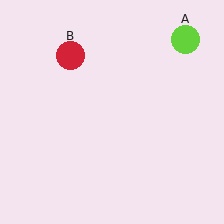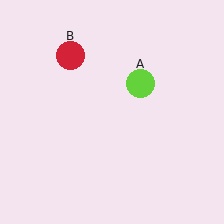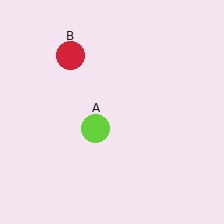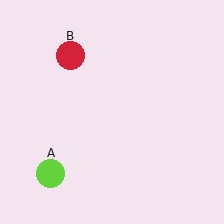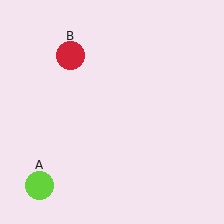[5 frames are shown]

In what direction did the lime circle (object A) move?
The lime circle (object A) moved down and to the left.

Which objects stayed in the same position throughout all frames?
Red circle (object B) remained stationary.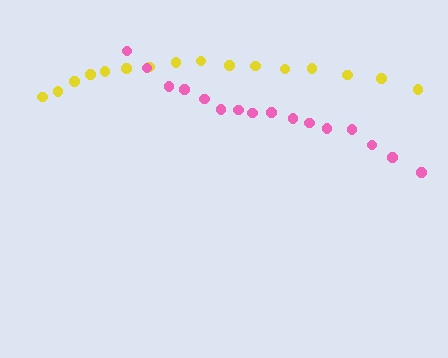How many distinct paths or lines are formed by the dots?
There are 2 distinct paths.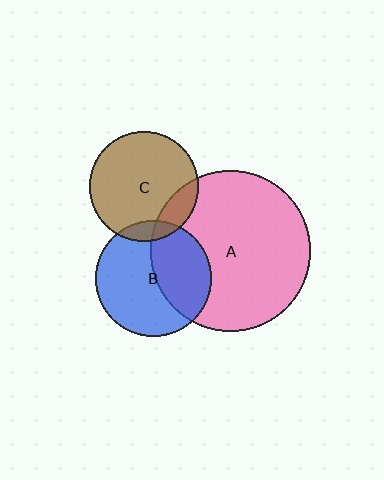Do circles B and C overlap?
Yes.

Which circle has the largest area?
Circle A (pink).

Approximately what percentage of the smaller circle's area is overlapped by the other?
Approximately 10%.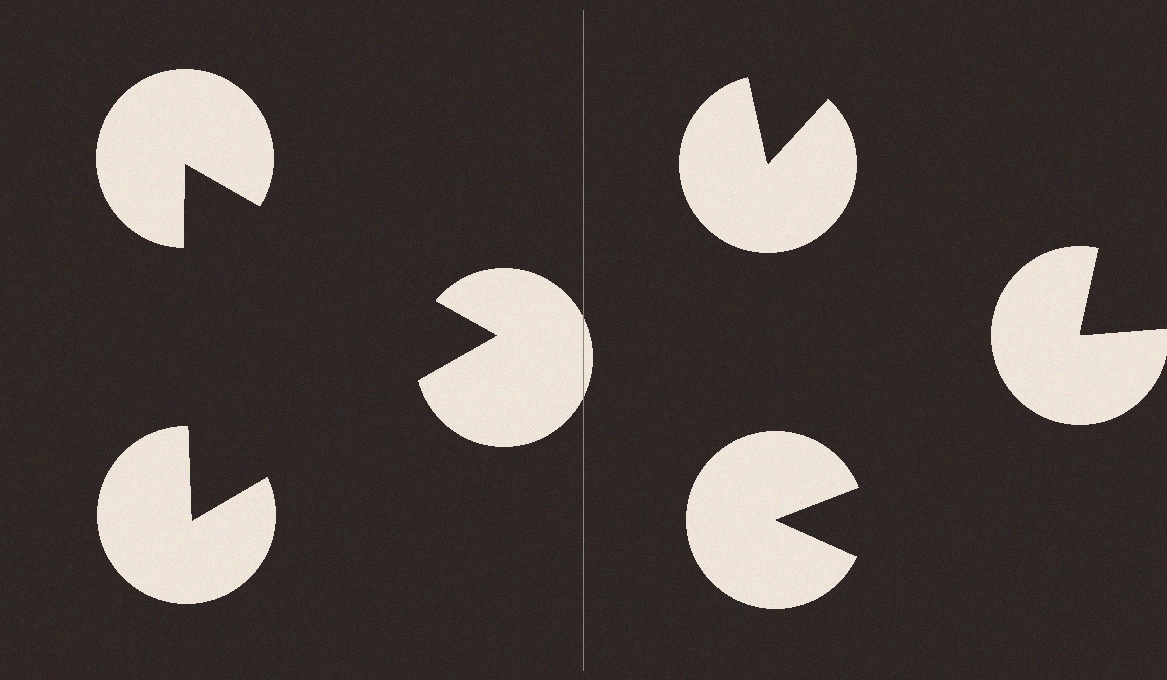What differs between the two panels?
The pac-man discs are positioned identically on both sides; only the wedge orientations differ. On the left they align to a triangle; on the right they are misaligned.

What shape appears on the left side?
An illusory triangle.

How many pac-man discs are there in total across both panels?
6 — 3 on each side.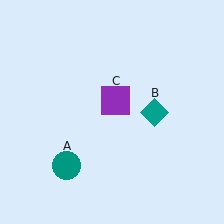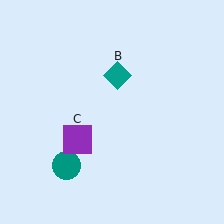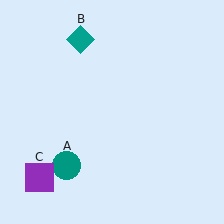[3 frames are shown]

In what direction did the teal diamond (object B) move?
The teal diamond (object B) moved up and to the left.